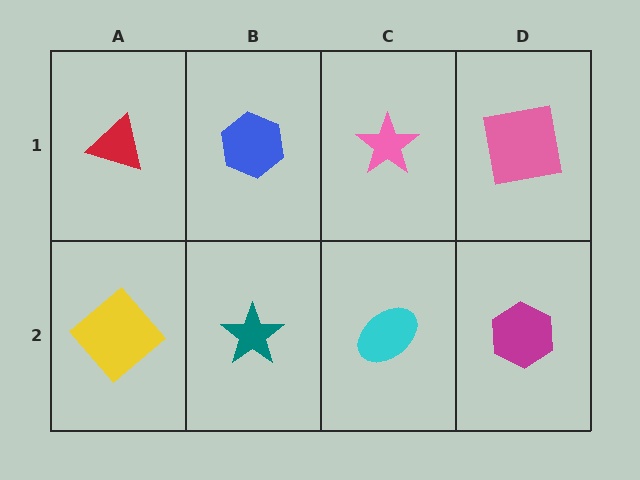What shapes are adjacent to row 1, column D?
A magenta hexagon (row 2, column D), a pink star (row 1, column C).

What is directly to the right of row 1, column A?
A blue hexagon.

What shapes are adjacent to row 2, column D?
A pink square (row 1, column D), a cyan ellipse (row 2, column C).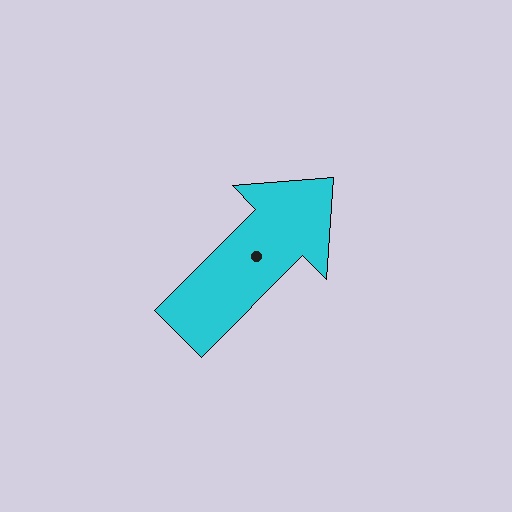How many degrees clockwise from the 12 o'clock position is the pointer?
Approximately 45 degrees.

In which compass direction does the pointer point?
Northeast.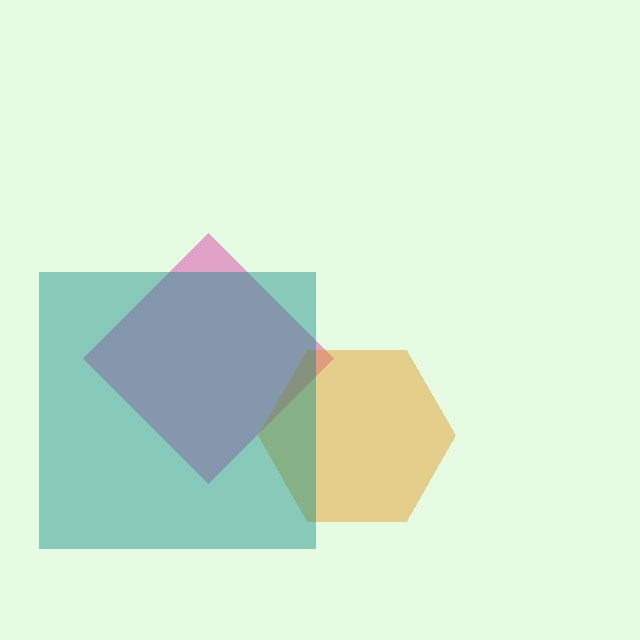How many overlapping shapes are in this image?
There are 3 overlapping shapes in the image.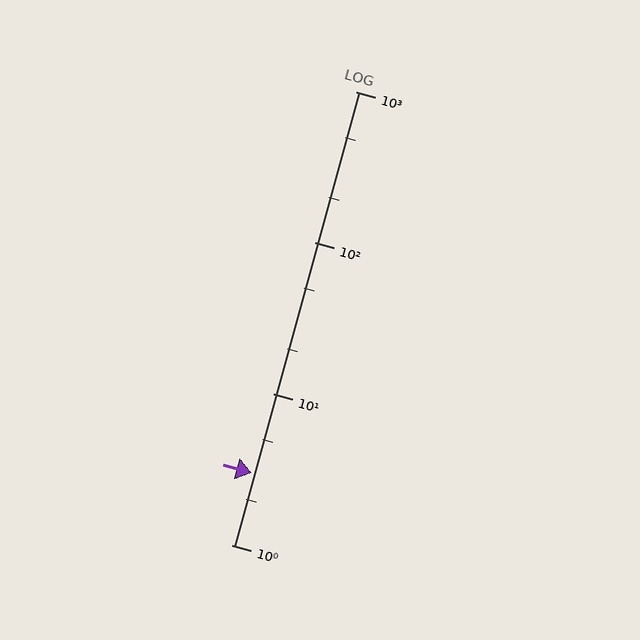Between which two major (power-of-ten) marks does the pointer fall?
The pointer is between 1 and 10.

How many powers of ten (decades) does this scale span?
The scale spans 3 decades, from 1 to 1000.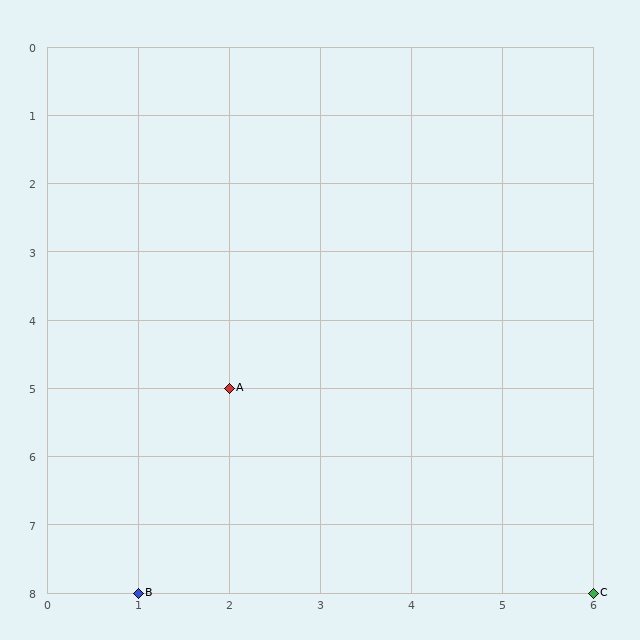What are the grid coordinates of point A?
Point A is at grid coordinates (2, 5).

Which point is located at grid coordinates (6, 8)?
Point C is at (6, 8).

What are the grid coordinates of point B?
Point B is at grid coordinates (1, 8).